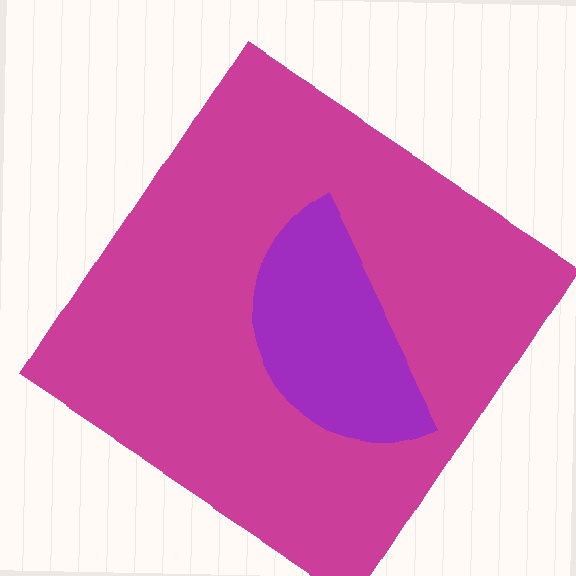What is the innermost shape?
The purple semicircle.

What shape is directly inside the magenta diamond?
The purple semicircle.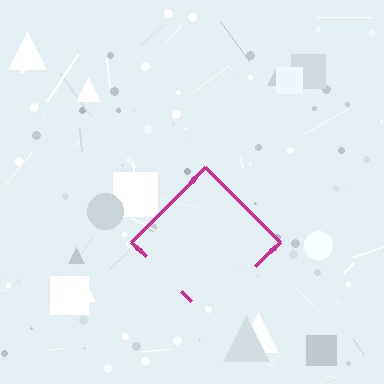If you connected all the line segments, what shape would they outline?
They would outline a diamond.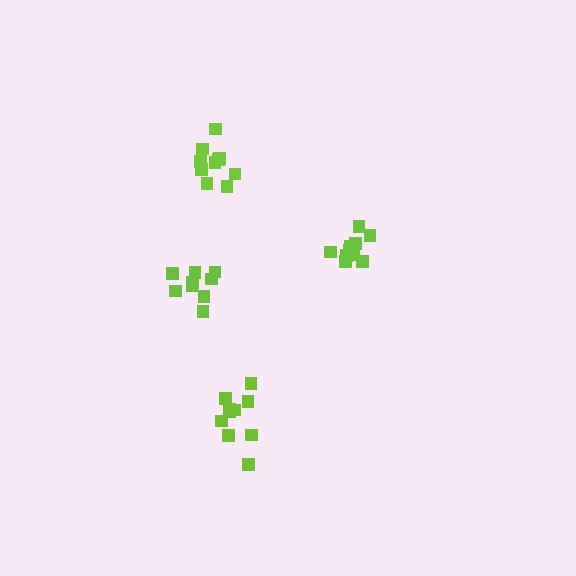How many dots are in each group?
Group 1: 10 dots, Group 2: 9 dots, Group 3: 10 dots, Group 4: 11 dots (40 total).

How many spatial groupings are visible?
There are 4 spatial groupings.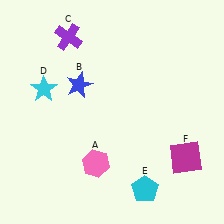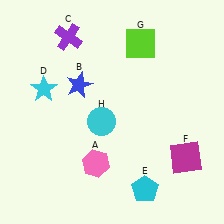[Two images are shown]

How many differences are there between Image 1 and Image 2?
There are 2 differences between the two images.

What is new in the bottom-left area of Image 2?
A cyan circle (H) was added in the bottom-left area of Image 2.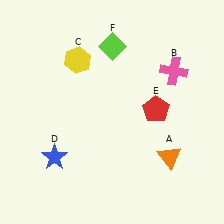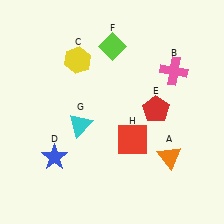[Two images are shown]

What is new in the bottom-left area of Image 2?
A cyan triangle (G) was added in the bottom-left area of Image 2.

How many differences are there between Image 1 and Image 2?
There are 2 differences between the two images.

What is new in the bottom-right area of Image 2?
A red square (H) was added in the bottom-right area of Image 2.